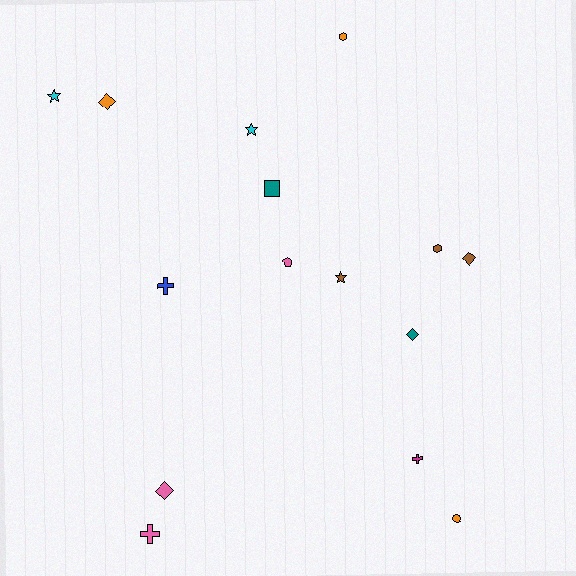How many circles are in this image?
There is 1 circle.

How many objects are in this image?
There are 15 objects.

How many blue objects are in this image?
There is 1 blue object.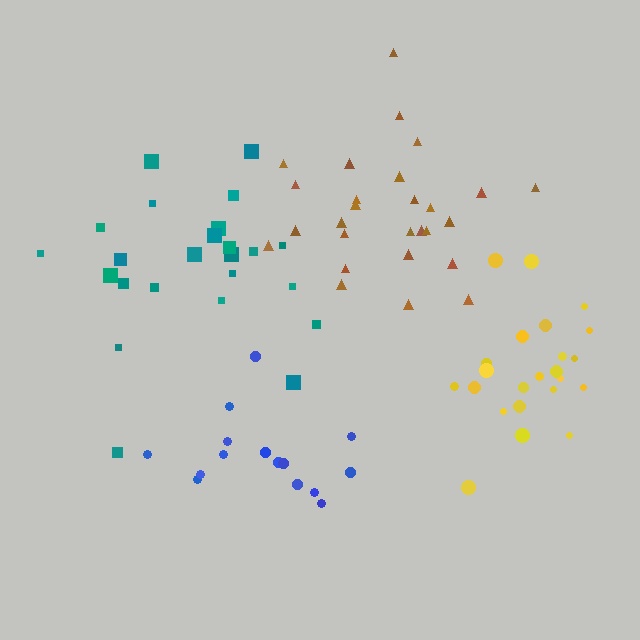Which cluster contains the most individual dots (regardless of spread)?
Brown (27).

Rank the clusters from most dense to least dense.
yellow, brown, blue, teal.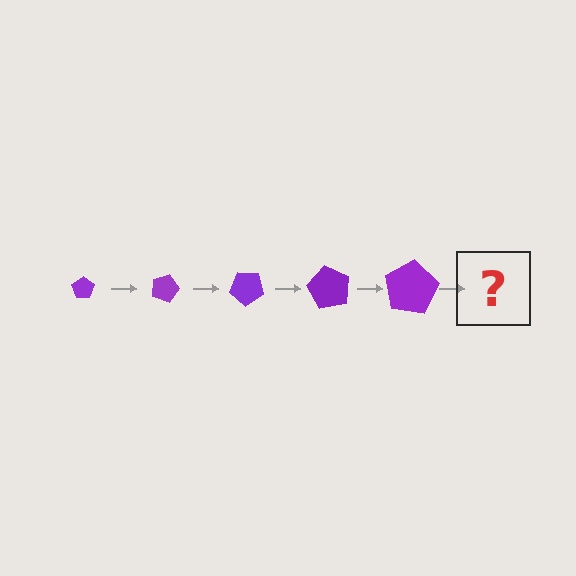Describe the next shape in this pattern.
It should be a pentagon, larger than the previous one and rotated 100 degrees from the start.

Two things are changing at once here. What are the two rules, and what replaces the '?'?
The two rules are that the pentagon grows larger each step and it rotates 20 degrees each step. The '?' should be a pentagon, larger than the previous one and rotated 100 degrees from the start.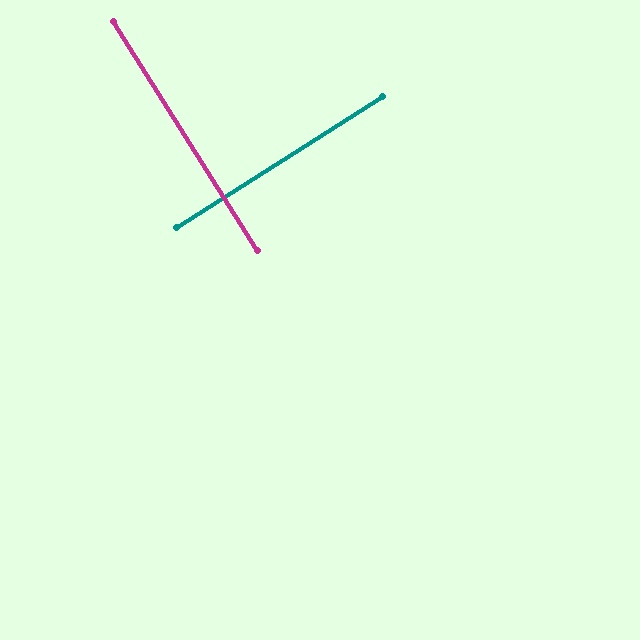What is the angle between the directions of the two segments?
Approximately 90 degrees.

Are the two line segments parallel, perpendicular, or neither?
Perpendicular — they meet at approximately 90°.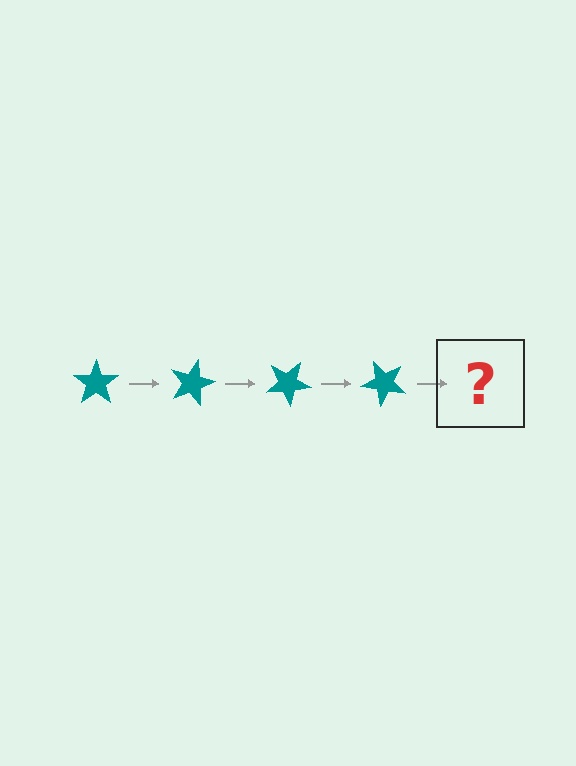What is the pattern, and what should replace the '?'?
The pattern is that the star rotates 15 degrees each step. The '?' should be a teal star rotated 60 degrees.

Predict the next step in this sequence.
The next step is a teal star rotated 60 degrees.